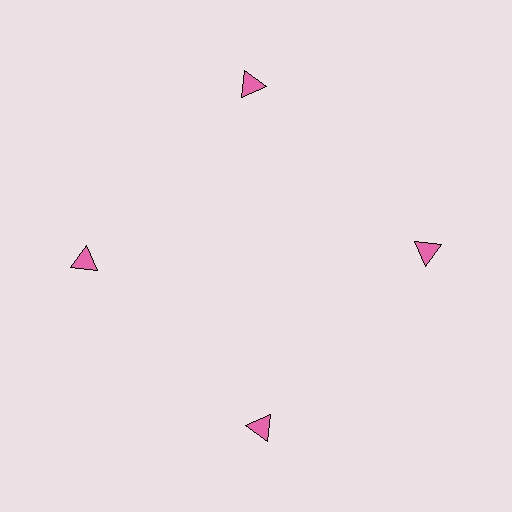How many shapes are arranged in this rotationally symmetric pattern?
There are 4 shapes, arranged in 4 groups of 1.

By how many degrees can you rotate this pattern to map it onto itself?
The pattern maps onto itself every 90 degrees of rotation.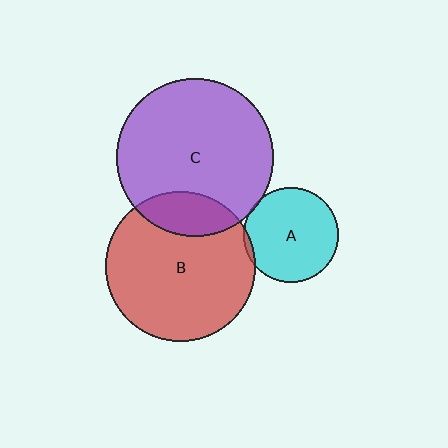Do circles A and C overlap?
Yes.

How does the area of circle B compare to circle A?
Approximately 2.5 times.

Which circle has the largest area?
Circle C (purple).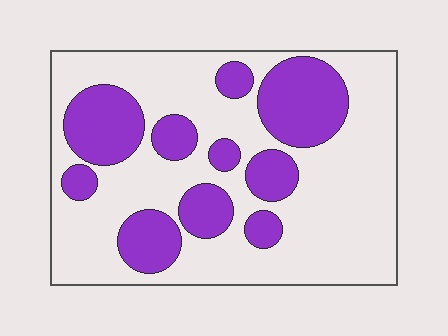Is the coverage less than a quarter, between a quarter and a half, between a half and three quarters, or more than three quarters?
Between a quarter and a half.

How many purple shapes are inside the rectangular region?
10.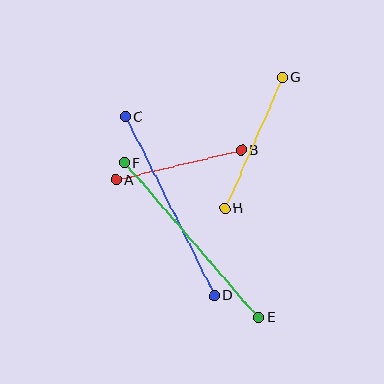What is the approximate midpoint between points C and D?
The midpoint is at approximately (170, 206) pixels.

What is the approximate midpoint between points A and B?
The midpoint is at approximately (179, 165) pixels.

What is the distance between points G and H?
The distance is approximately 143 pixels.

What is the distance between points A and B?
The distance is approximately 129 pixels.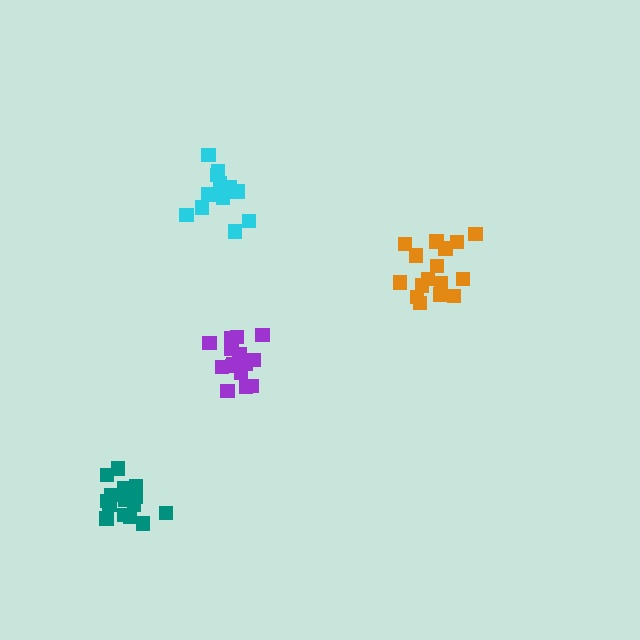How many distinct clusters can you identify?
There are 4 distinct clusters.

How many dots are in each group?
Group 1: 15 dots, Group 2: 14 dots, Group 3: 15 dots, Group 4: 16 dots (60 total).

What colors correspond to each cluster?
The clusters are colored: purple, cyan, teal, orange.